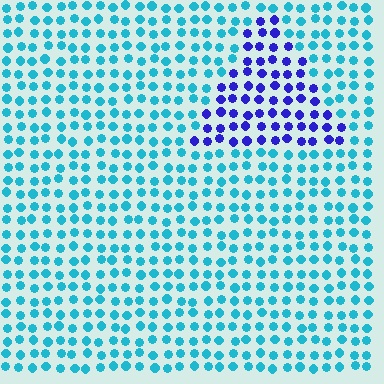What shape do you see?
I see a triangle.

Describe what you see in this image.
The image is filled with small cyan elements in a uniform arrangement. A triangle-shaped region is visible where the elements are tinted to a slightly different hue, forming a subtle color boundary.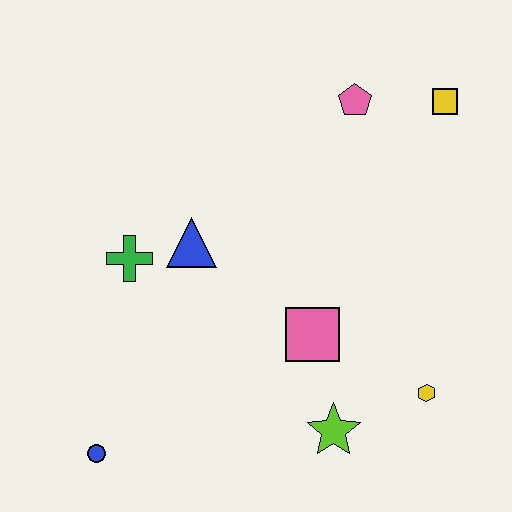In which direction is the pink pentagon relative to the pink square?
The pink pentagon is above the pink square.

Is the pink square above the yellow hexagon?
Yes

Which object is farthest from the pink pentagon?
The blue circle is farthest from the pink pentagon.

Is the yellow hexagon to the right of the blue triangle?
Yes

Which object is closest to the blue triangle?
The green cross is closest to the blue triangle.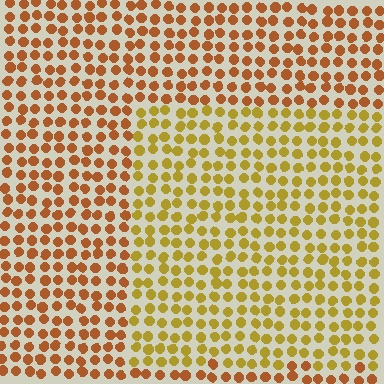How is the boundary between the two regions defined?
The boundary is defined purely by a slight shift in hue (about 30 degrees). Spacing, size, and orientation are identical on both sides.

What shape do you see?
I see a rectangle.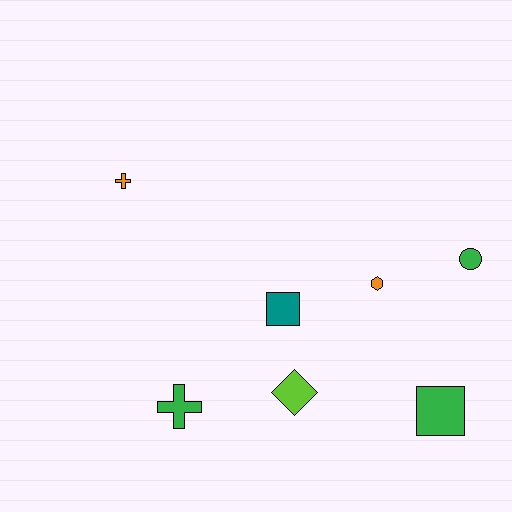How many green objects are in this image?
There are 3 green objects.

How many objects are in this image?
There are 7 objects.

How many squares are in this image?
There are 2 squares.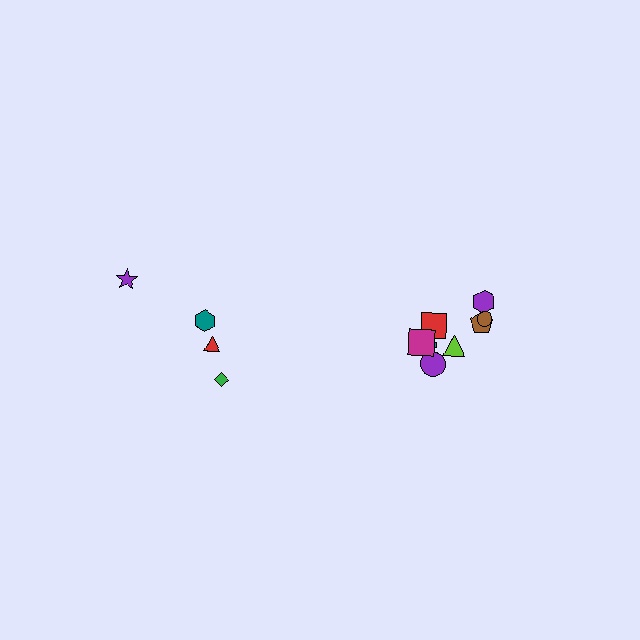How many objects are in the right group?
There are 8 objects.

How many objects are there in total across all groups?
There are 12 objects.